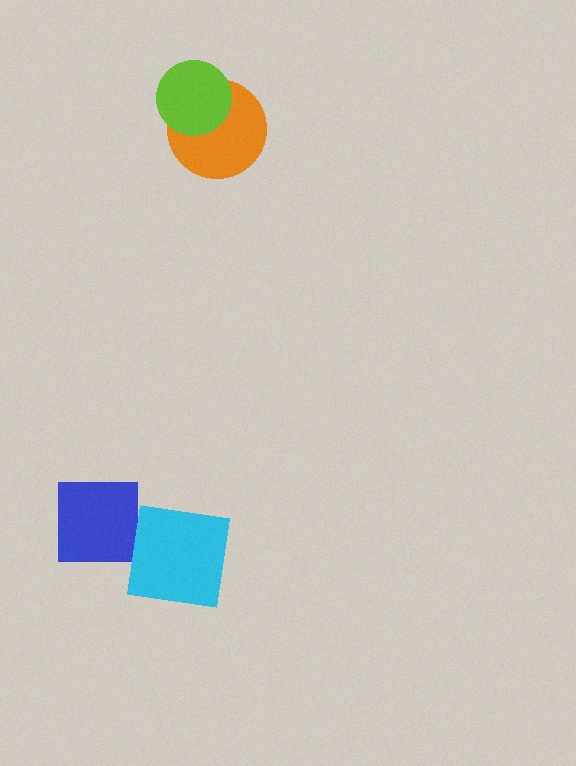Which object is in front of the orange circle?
The lime circle is in front of the orange circle.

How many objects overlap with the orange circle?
1 object overlaps with the orange circle.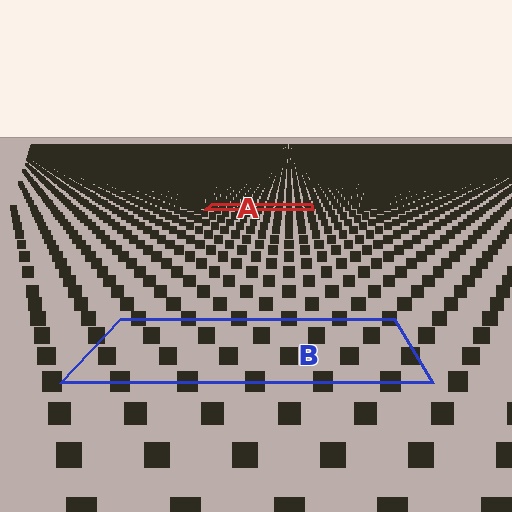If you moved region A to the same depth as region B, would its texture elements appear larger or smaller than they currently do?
They would appear larger. At a closer depth, the same texture elements are projected at a bigger on-screen size.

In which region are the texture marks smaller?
The texture marks are smaller in region A, because it is farther away.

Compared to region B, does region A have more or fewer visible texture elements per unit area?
Region A has more texture elements per unit area — they are packed more densely because it is farther away.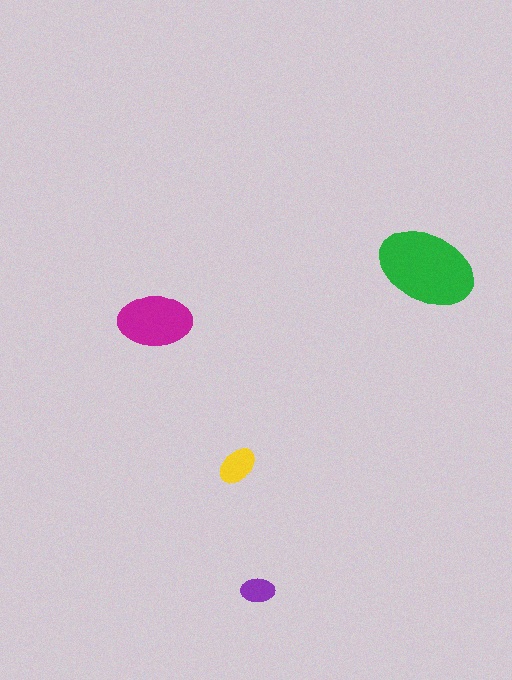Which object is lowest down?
The purple ellipse is bottommost.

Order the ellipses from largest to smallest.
the green one, the magenta one, the yellow one, the purple one.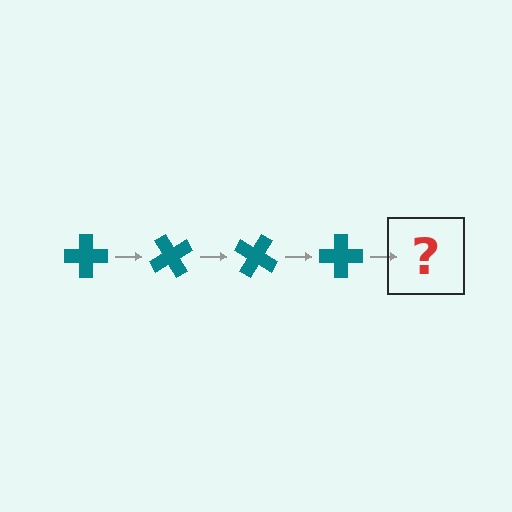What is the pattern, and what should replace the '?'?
The pattern is that the cross rotates 60 degrees each step. The '?' should be a teal cross rotated 240 degrees.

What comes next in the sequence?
The next element should be a teal cross rotated 240 degrees.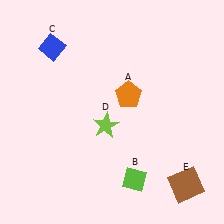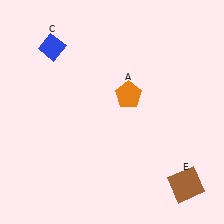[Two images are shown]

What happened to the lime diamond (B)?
The lime diamond (B) was removed in Image 2. It was in the bottom-right area of Image 1.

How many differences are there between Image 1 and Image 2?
There are 2 differences between the two images.